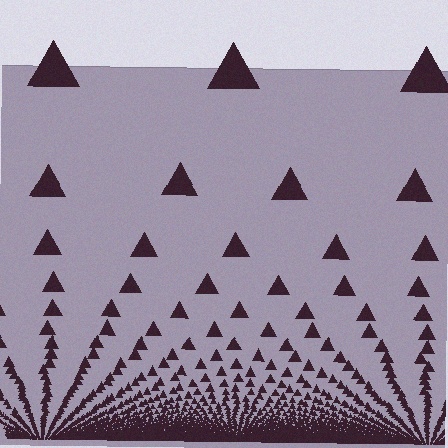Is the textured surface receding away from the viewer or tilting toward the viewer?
The surface appears to tilt toward the viewer. Texture elements get larger and sparser toward the top.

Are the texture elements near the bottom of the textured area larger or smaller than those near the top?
Smaller. The gradient is inverted — elements near the bottom are smaller and denser.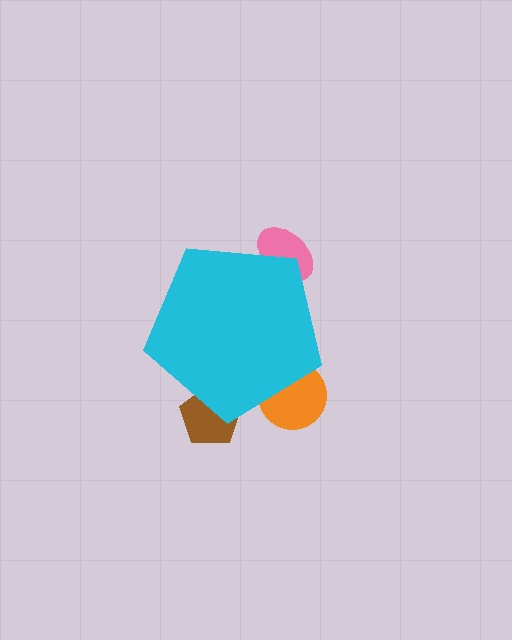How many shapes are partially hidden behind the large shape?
4 shapes are partially hidden.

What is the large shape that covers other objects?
A cyan pentagon.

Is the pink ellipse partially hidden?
Yes, the pink ellipse is partially hidden behind the cyan pentagon.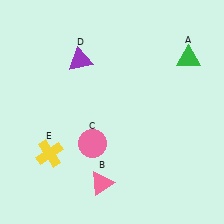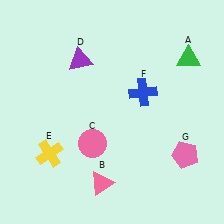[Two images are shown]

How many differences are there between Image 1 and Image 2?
There are 2 differences between the two images.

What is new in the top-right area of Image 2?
A blue cross (F) was added in the top-right area of Image 2.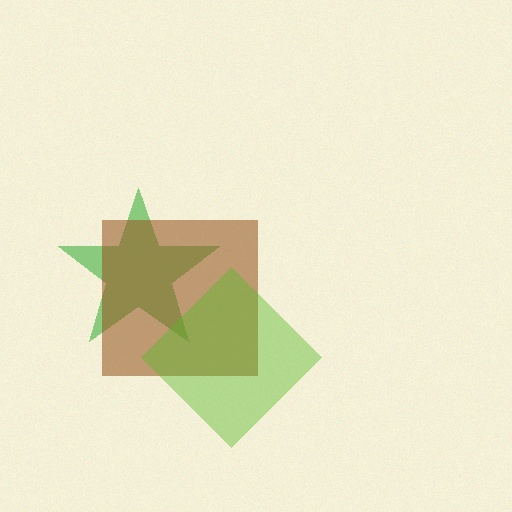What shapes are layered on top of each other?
The layered shapes are: a green star, a brown square, a lime diamond.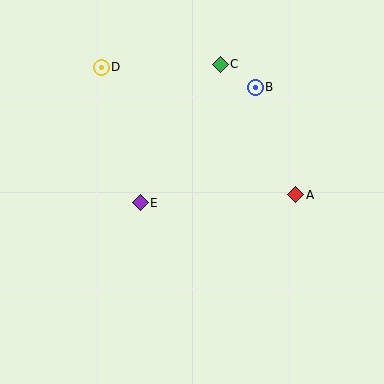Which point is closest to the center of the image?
Point E at (140, 203) is closest to the center.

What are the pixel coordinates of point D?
Point D is at (101, 67).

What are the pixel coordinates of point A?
Point A is at (296, 195).